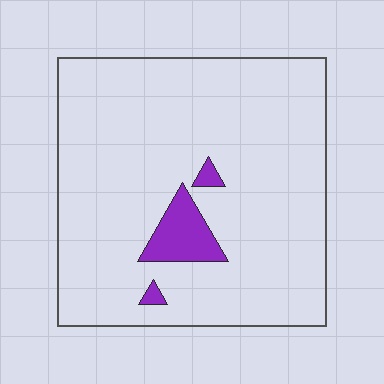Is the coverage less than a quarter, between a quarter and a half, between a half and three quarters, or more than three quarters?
Less than a quarter.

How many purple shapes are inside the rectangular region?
3.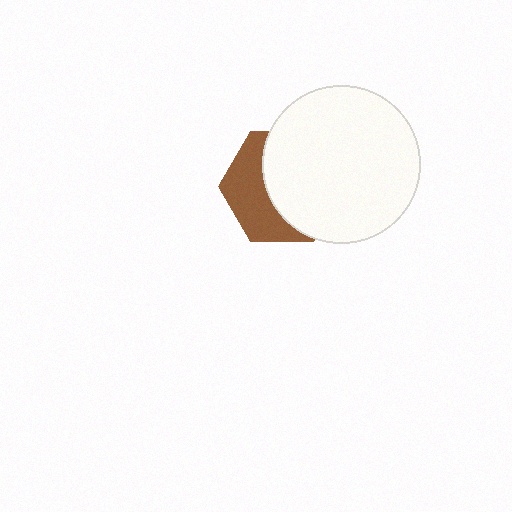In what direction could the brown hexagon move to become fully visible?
The brown hexagon could move left. That would shift it out from behind the white circle entirely.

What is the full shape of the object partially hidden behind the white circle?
The partially hidden object is a brown hexagon.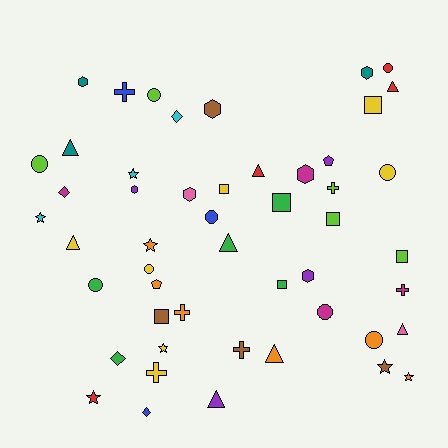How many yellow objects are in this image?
There are 7 yellow objects.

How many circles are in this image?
There are 9 circles.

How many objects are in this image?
There are 50 objects.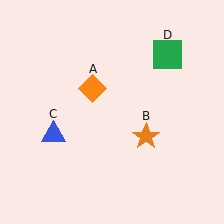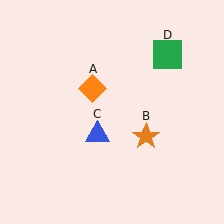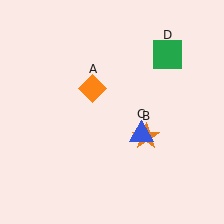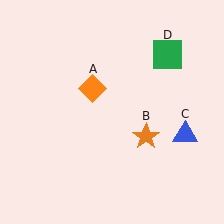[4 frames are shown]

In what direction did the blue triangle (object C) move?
The blue triangle (object C) moved right.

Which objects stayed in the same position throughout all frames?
Orange diamond (object A) and orange star (object B) and green square (object D) remained stationary.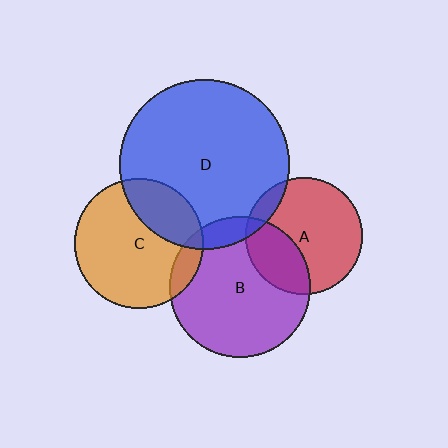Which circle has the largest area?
Circle D (blue).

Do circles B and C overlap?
Yes.